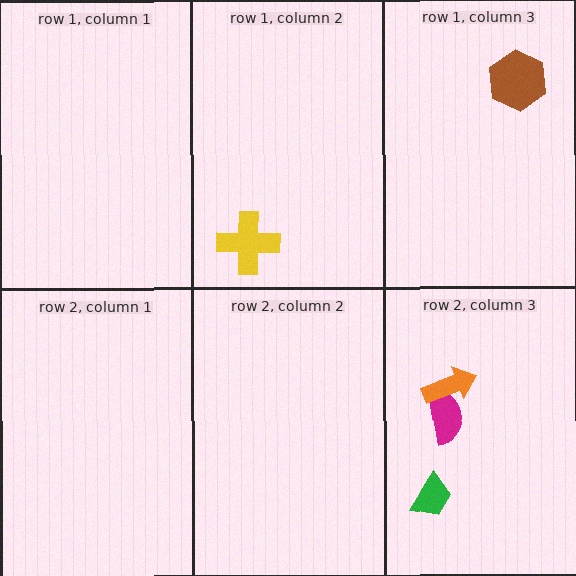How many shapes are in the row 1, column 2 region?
1.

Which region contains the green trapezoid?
The row 2, column 3 region.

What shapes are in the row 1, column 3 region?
The brown hexagon.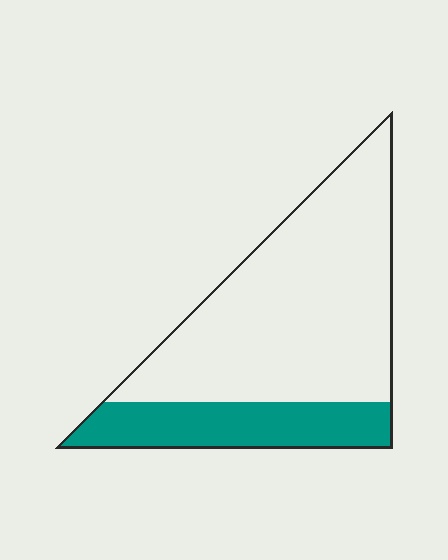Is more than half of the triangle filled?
No.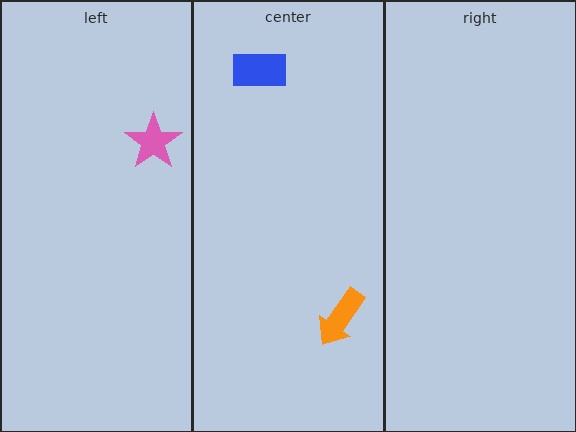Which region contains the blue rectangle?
The center region.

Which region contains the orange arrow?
The center region.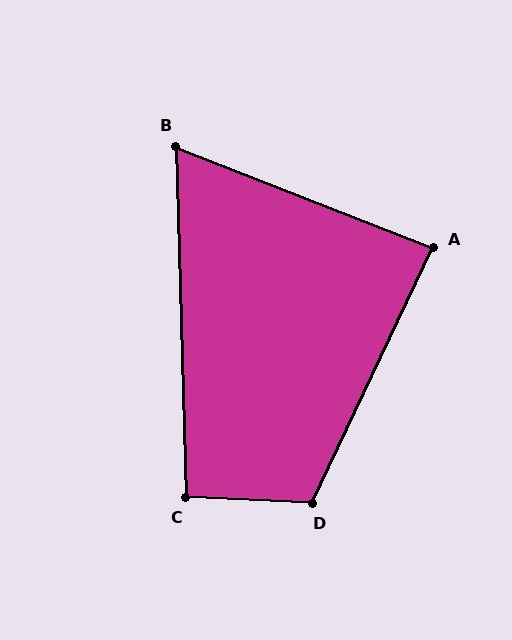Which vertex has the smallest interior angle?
B, at approximately 67 degrees.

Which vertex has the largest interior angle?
D, at approximately 113 degrees.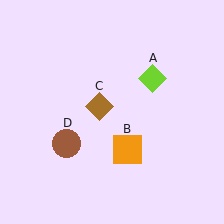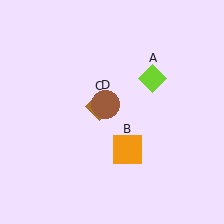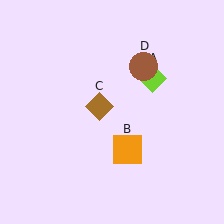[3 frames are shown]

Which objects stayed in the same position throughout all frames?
Lime diamond (object A) and orange square (object B) and brown diamond (object C) remained stationary.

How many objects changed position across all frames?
1 object changed position: brown circle (object D).